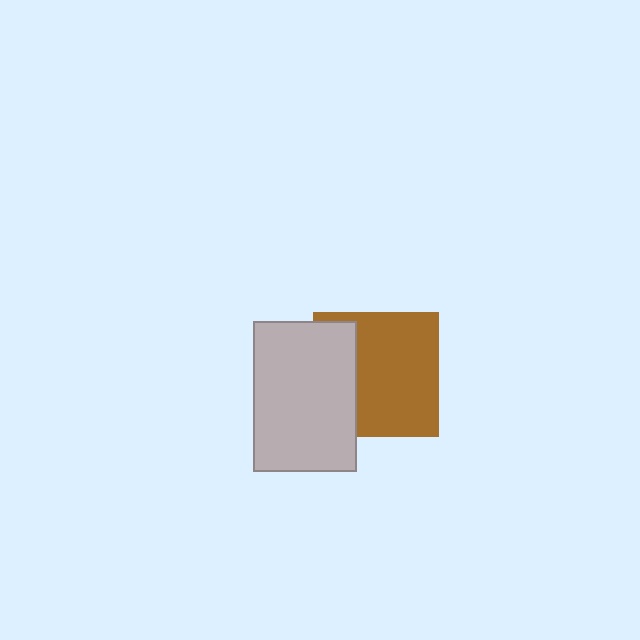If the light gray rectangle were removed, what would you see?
You would see the complete brown square.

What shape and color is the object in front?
The object in front is a light gray rectangle.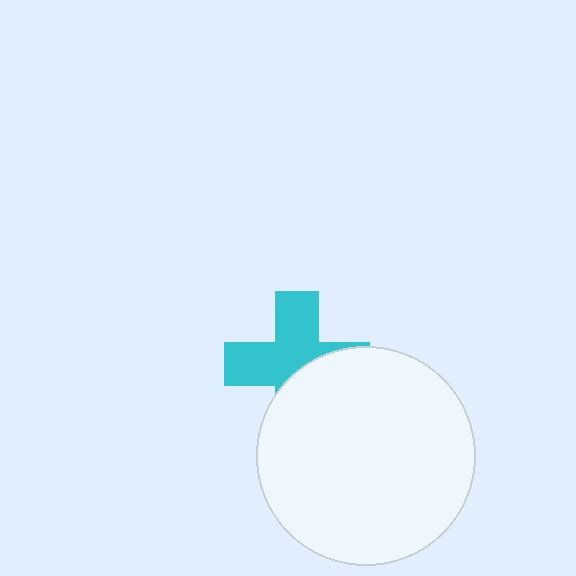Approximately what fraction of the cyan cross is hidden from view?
Roughly 43% of the cyan cross is hidden behind the white circle.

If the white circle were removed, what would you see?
You would see the complete cyan cross.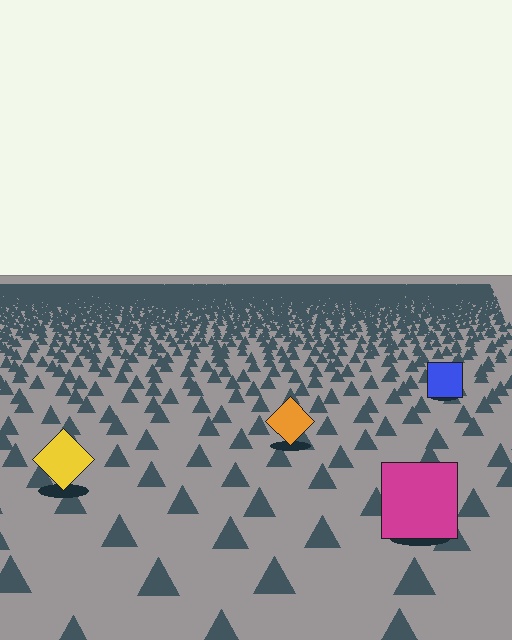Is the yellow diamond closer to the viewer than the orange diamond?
Yes. The yellow diamond is closer — you can tell from the texture gradient: the ground texture is coarser near it.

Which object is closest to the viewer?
The magenta square is closest. The texture marks near it are larger and more spread out.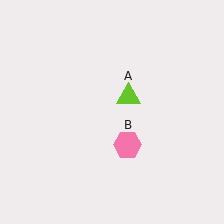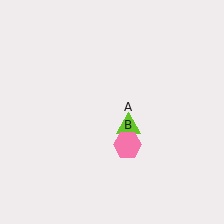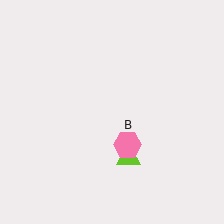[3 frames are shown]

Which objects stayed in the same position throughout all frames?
Pink hexagon (object B) remained stationary.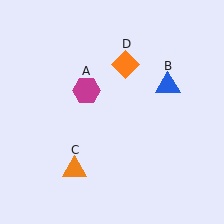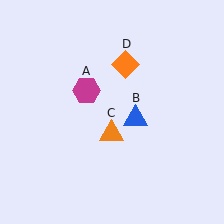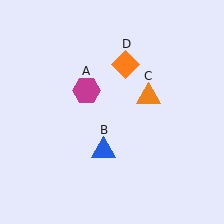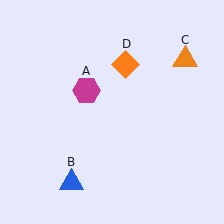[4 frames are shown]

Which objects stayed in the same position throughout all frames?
Magenta hexagon (object A) and orange diamond (object D) remained stationary.